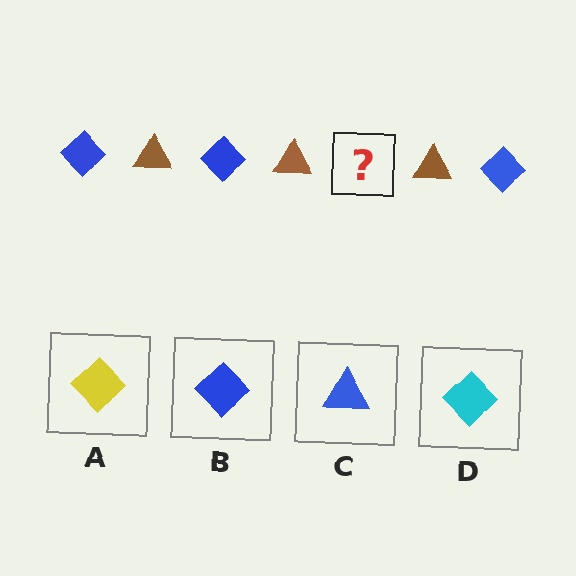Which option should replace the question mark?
Option B.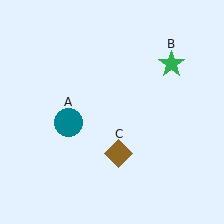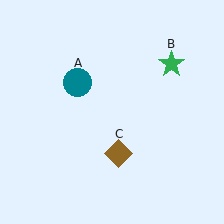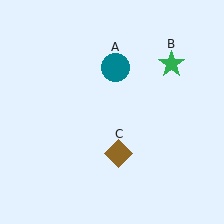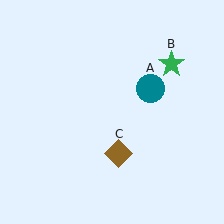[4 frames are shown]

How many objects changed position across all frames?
1 object changed position: teal circle (object A).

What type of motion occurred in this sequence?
The teal circle (object A) rotated clockwise around the center of the scene.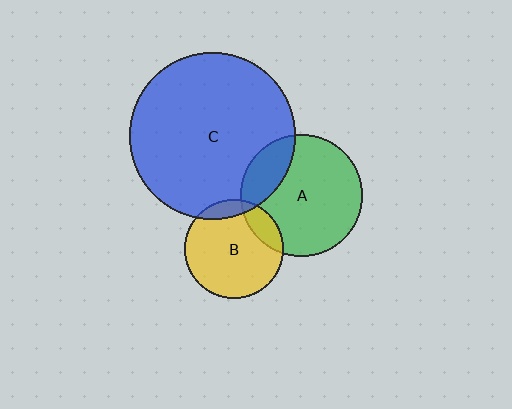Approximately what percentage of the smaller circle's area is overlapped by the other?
Approximately 20%.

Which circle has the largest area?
Circle C (blue).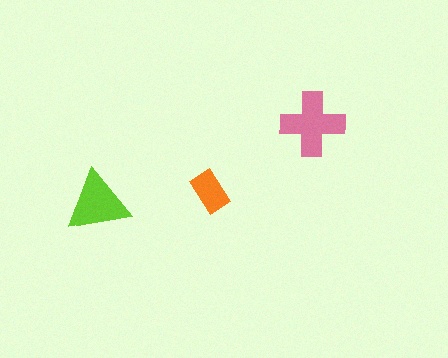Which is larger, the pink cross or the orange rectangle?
The pink cross.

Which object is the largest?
The pink cross.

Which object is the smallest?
The orange rectangle.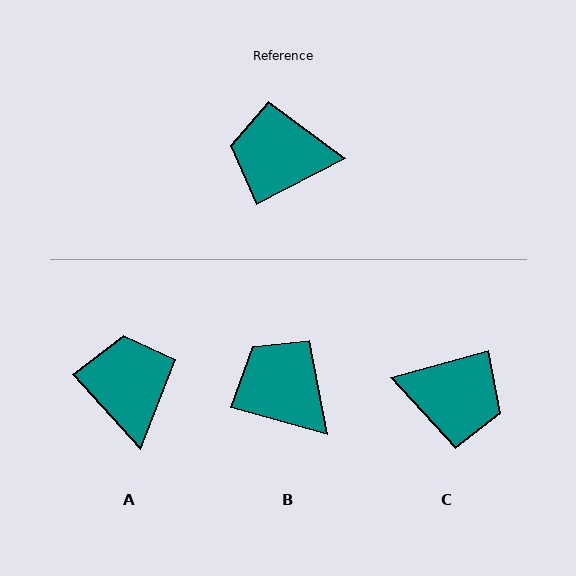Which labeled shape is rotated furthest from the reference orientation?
C, about 168 degrees away.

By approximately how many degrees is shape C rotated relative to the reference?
Approximately 168 degrees counter-clockwise.